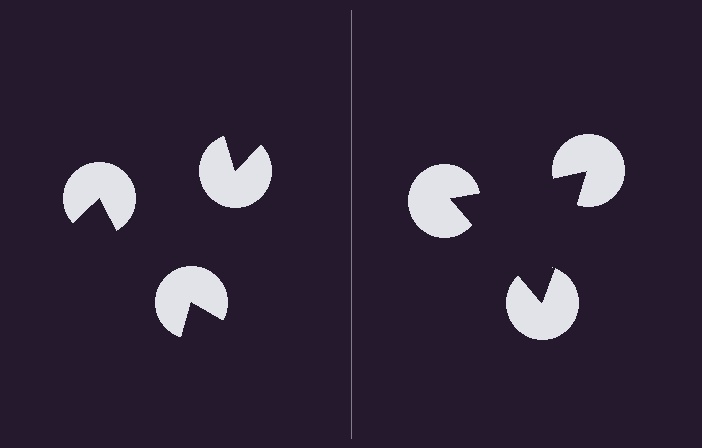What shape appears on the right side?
An illusory triangle.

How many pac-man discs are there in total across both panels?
6 — 3 on each side.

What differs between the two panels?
The pac-man discs are positioned identically on both sides; only the wedge orientations differ. On the right they align to a triangle; on the left they are misaligned.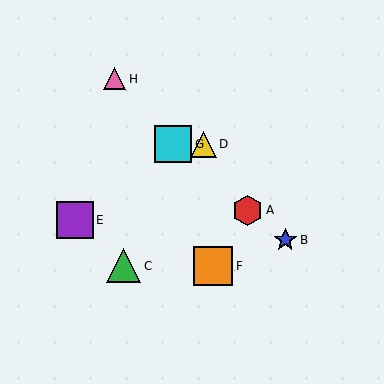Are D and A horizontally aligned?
No, D is at y≈144 and A is at y≈211.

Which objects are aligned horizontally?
Objects D, G are aligned horizontally.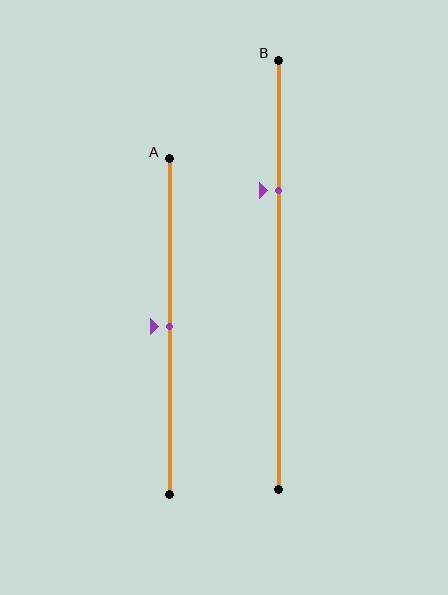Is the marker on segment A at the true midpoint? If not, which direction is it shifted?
Yes, the marker on segment A is at the true midpoint.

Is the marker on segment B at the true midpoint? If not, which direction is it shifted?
No, the marker on segment B is shifted upward by about 20% of the segment length.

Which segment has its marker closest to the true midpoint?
Segment A has its marker closest to the true midpoint.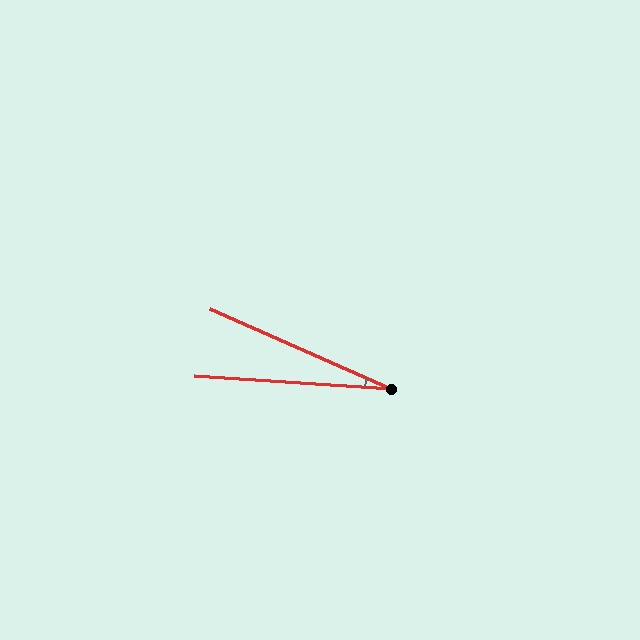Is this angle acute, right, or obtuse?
It is acute.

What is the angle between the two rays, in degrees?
Approximately 20 degrees.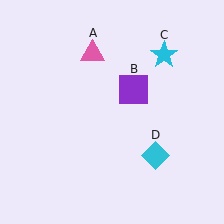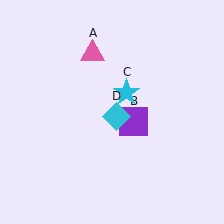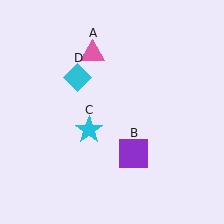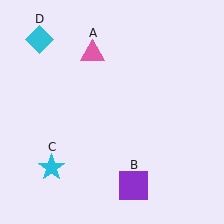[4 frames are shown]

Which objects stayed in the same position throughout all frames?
Pink triangle (object A) remained stationary.